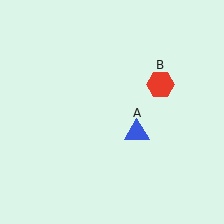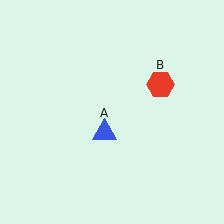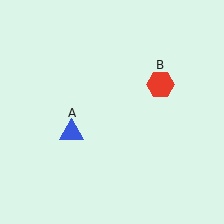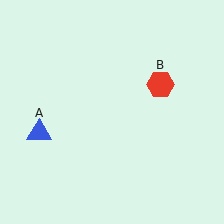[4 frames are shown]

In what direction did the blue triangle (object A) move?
The blue triangle (object A) moved left.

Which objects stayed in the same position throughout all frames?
Red hexagon (object B) remained stationary.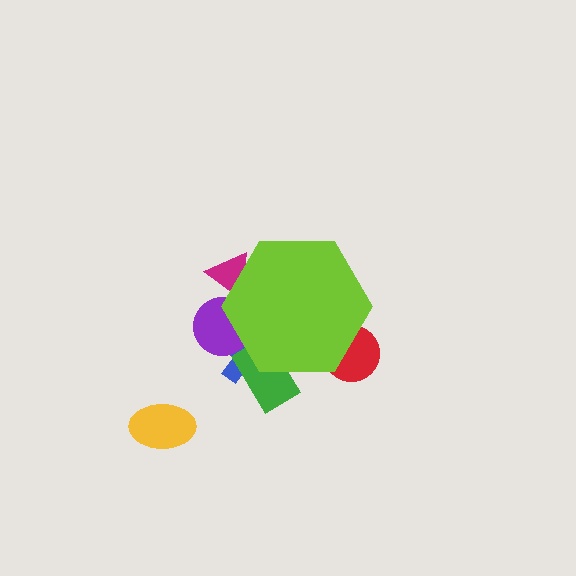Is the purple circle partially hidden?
Yes, the purple circle is partially hidden behind the lime hexagon.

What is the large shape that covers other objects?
A lime hexagon.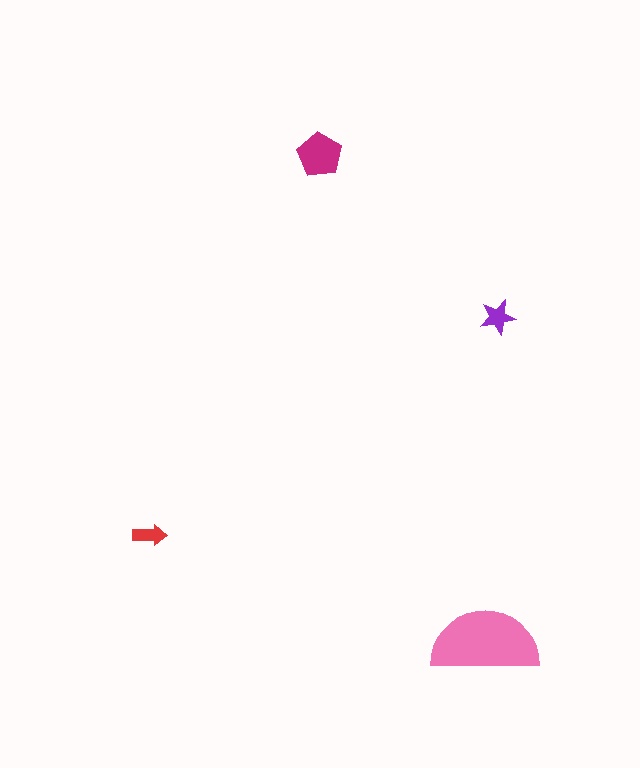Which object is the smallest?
The red arrow.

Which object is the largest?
The pink semicircle.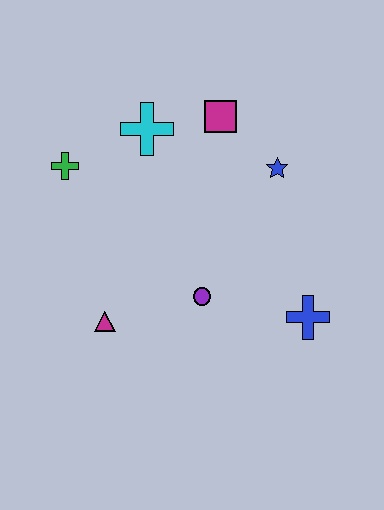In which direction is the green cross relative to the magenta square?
The green cross is to the left of the magenta square.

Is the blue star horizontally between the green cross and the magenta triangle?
No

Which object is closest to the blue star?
The magenta square is closest to the blue star.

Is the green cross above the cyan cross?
No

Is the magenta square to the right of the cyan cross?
Yes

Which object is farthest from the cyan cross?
The blue cross is farthest from the cyan cross.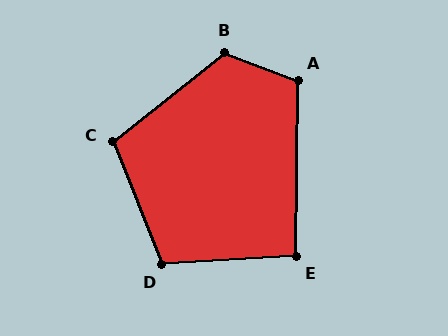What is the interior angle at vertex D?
Approximately 109 degrees (obtuse).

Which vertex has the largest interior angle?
B, at approximately 121 degrees.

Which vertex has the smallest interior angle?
E, at approximately 94 degrees.